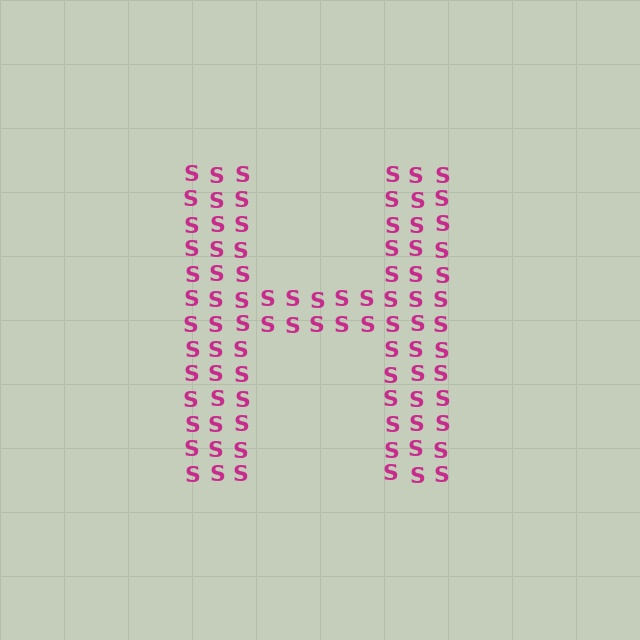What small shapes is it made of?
It is made of small letter S's.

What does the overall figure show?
The overall figure shows the letter H.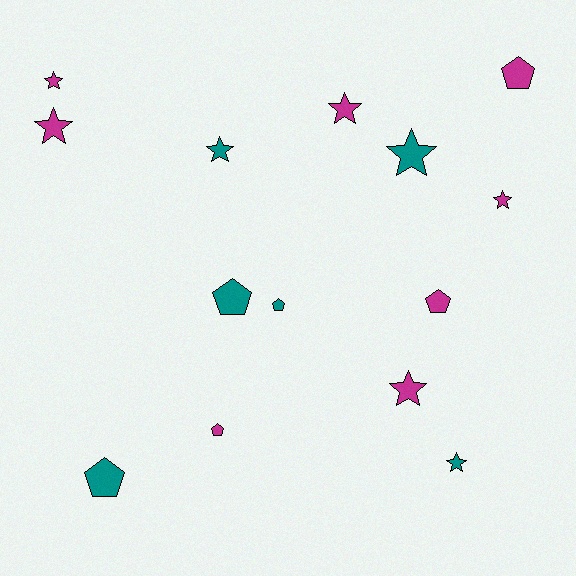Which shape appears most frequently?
Star, with 8 objects.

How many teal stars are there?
There are 3 teal stars.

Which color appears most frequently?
Magenta, with 8 objects.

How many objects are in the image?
There are 14 objects.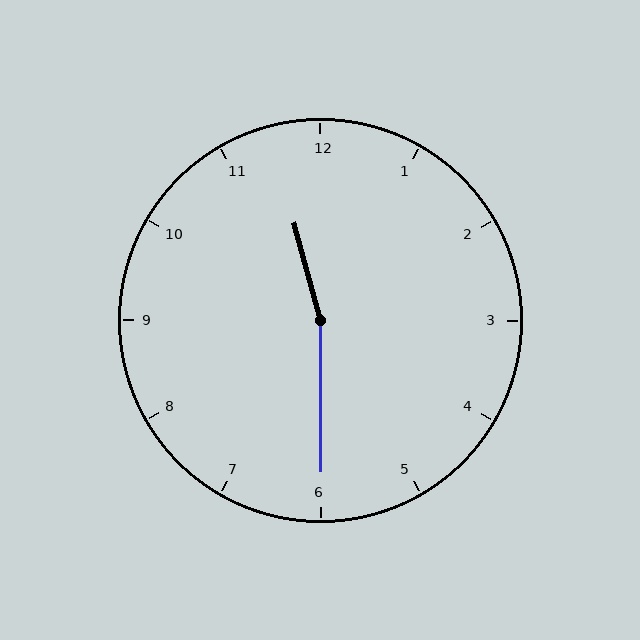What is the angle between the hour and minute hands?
Approximately 165 degrees.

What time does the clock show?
11:30.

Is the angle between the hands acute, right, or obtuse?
It is obtuse.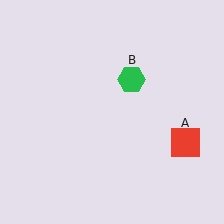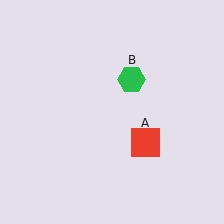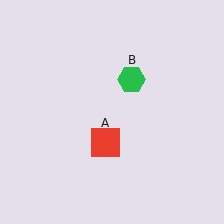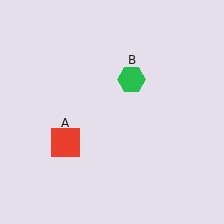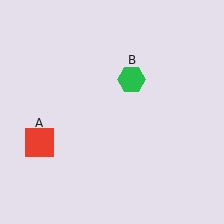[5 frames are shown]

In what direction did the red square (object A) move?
The red square (object A) moved left.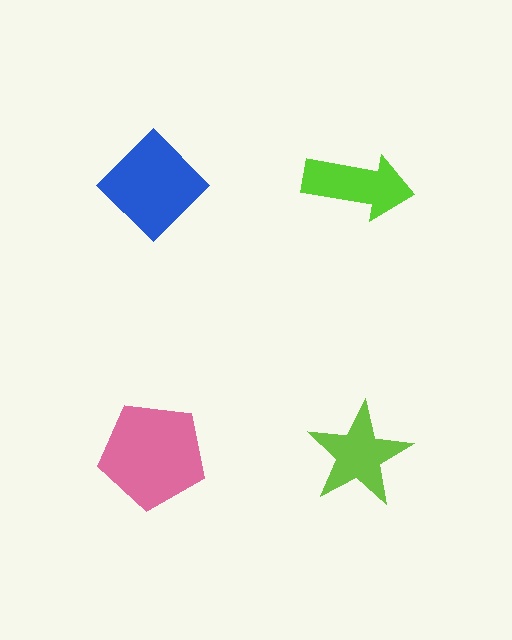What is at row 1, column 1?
A blue diamond.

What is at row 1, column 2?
A lime arrow.